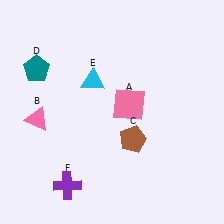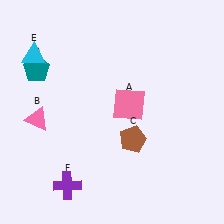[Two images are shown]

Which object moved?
The cyan triangle (E) moved left.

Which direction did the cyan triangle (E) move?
The cyan triangle (E) moved left.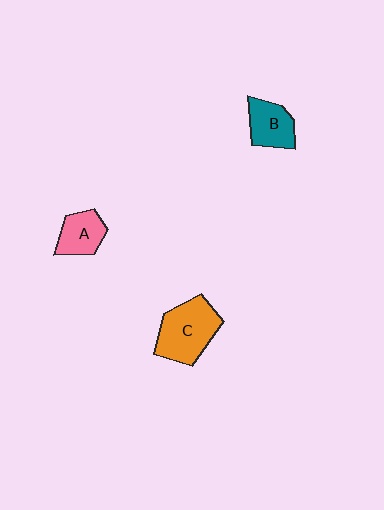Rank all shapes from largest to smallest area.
From largest to smallest: C (orange), B (teal), A (pink).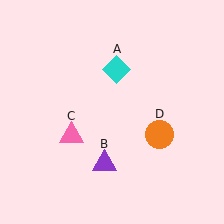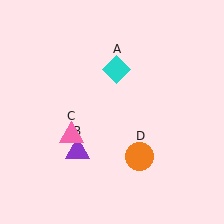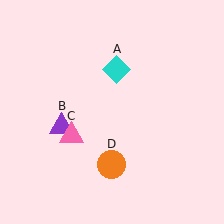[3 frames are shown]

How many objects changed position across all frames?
2 objects changed position: purple triangle (object B), orange circle (object D).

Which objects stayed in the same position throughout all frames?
Cyan diamond (object A) and pink triangle (object C) remained stationary.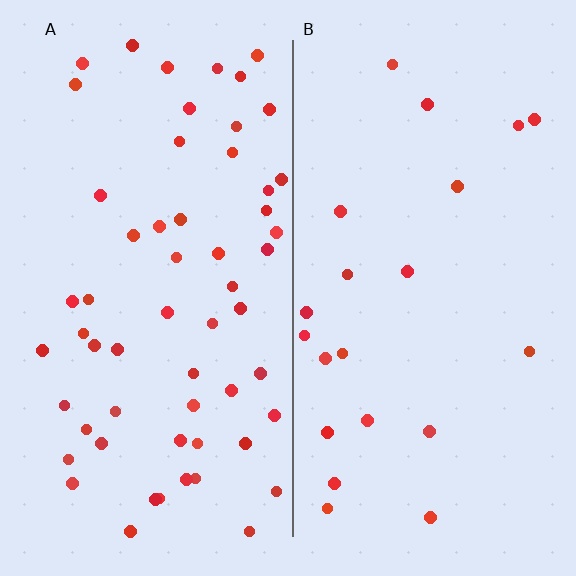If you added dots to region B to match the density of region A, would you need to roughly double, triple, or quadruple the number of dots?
Approximately triple.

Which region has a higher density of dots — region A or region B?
A (the left).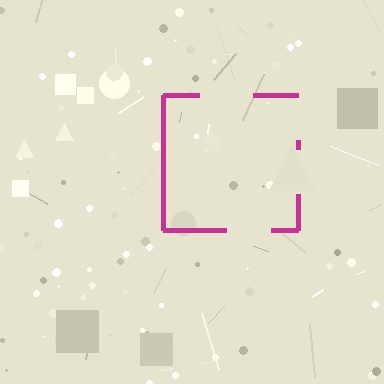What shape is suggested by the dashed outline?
The dashed outline suggests a square.